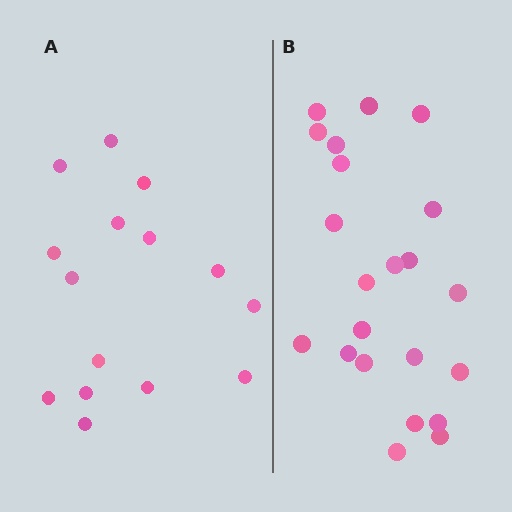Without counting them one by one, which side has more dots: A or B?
Region B (the right region) has more dots.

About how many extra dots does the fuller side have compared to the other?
Region B has roughly 8 or so more dots than region A.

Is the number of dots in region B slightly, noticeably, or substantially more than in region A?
Region B has substantially more. The ratio is roughly 1.5 to 1.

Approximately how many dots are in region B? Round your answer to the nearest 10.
About 20 dots. (The exact count is 22, which rounds to 20.)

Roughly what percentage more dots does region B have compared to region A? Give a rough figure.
About 45% more.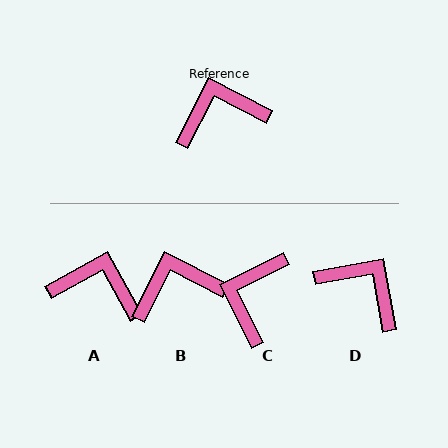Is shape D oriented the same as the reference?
No, it is off by about 53 degrees.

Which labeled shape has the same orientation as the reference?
B.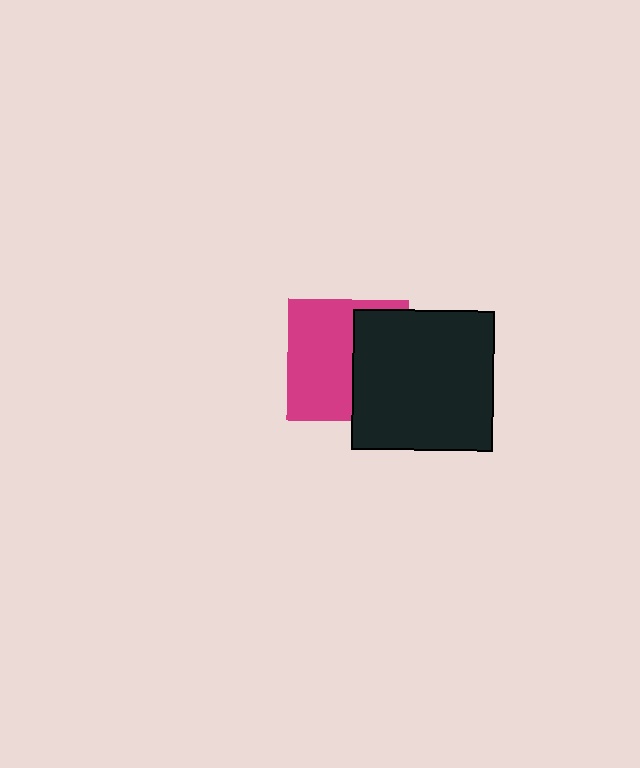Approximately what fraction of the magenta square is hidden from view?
Roughly 44% of the magenta square is hidden behind the black rectangle.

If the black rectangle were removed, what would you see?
You would see the complete magenta square.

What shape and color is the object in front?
The object in front is a black rectangle.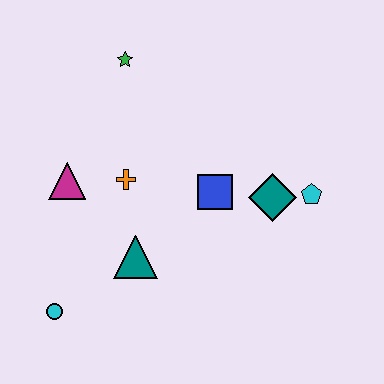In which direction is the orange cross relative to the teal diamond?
The orange cross is to the left of the teal diamond.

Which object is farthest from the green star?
The cyan circle is farthest from the green star.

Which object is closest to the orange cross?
The magenta triangle is closest to the orange cross.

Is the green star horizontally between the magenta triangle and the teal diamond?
Yes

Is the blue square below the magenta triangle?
Yes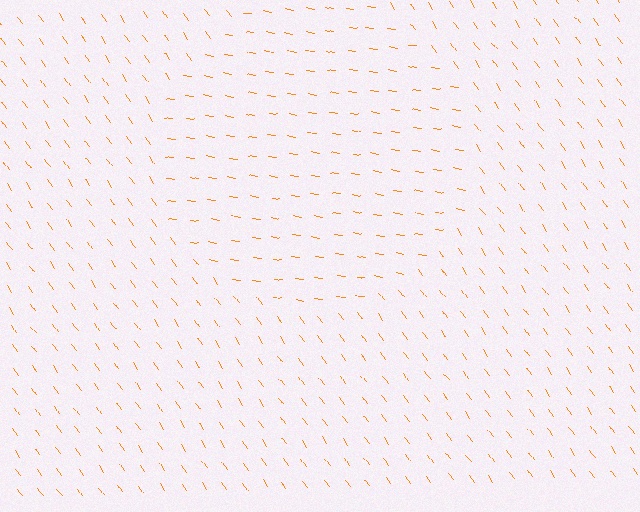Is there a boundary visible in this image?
Yes, there is a texture boundary formed by a change in line orientation.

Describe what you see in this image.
The image is filled with small orange line segments. A circle region in the image has lines oriented differently from the surrounding lines, creating a visible texture boundary.